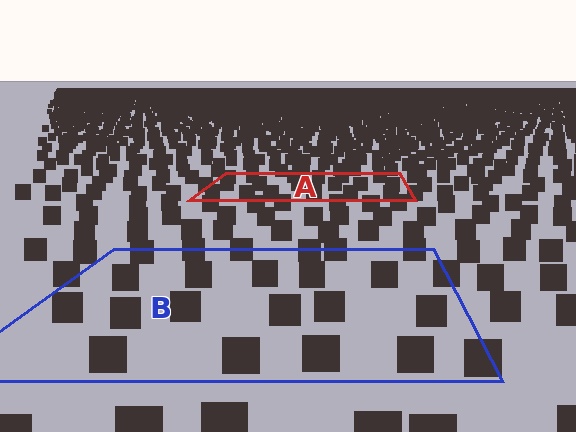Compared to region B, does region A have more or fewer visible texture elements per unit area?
Region A has more texture elements per unit area — they are packed more densely because it is farther away.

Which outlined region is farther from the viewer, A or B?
Region A is farther from the viewer — the texture elements inside it appear smaller and more densely packed.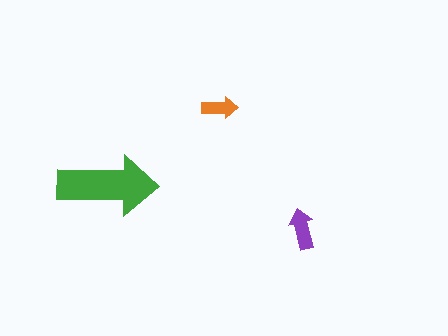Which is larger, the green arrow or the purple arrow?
The green one.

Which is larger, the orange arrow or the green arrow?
The green one.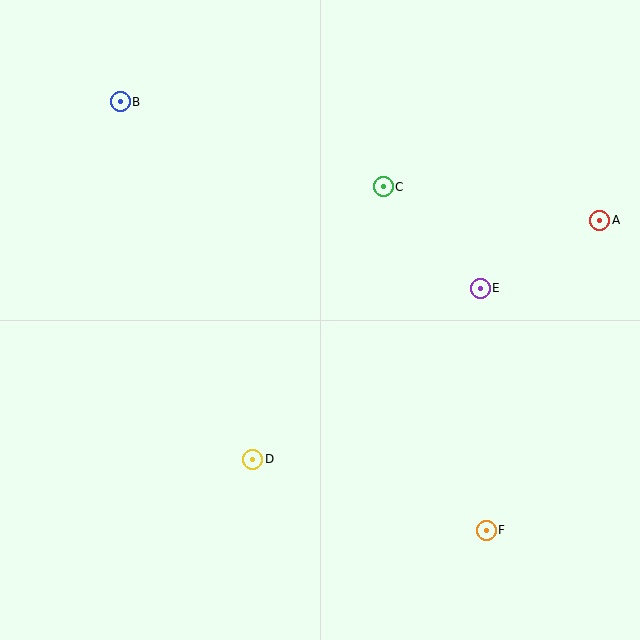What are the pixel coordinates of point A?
Point A is at (600, 220).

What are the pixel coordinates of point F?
Point F is at (486, 530).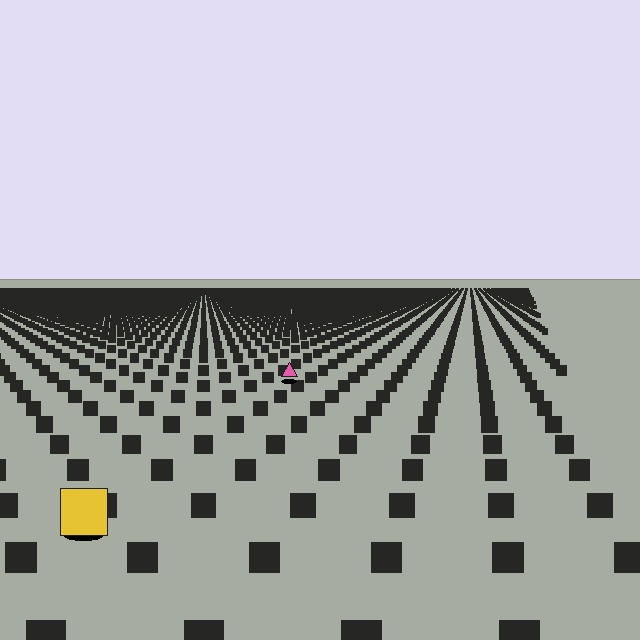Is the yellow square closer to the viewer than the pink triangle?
Yes. The yellow square is closer — you can tell from the texture gradient: the ground texture is coarser near it.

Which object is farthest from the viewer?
The pink triangle is farthest from the viewer. It appears smaller and the ground texture around it is denser.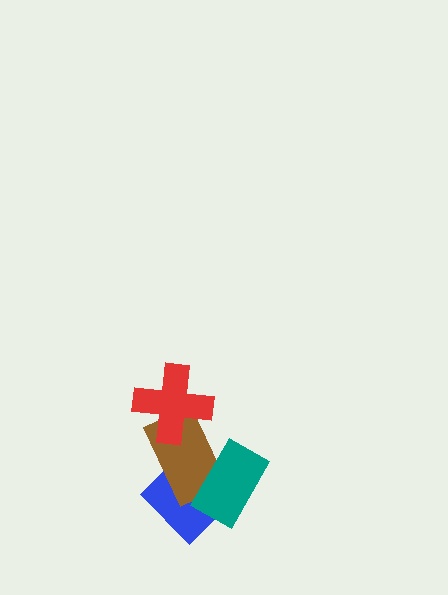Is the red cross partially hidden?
No, no other shape covers it.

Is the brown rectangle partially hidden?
Yes, it is partially covered by another shape.